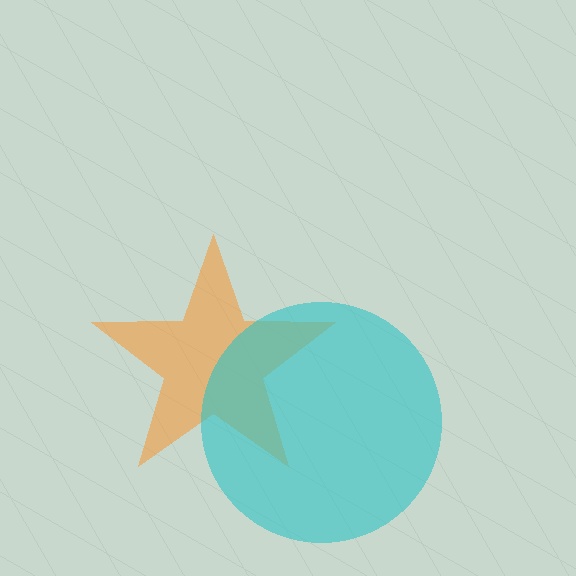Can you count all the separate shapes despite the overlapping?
Yes, there are 2 separate shapes.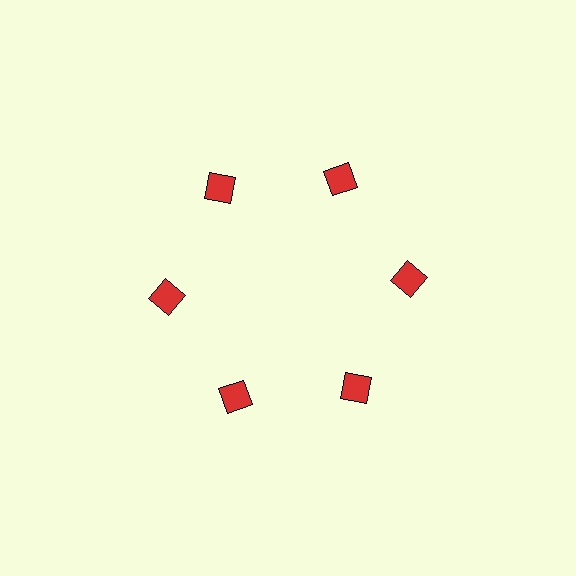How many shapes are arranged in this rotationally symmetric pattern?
There are 6 shapes, arranged in 6 groups of 1.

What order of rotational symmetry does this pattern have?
This pattern has 6-fold rotational symmetry.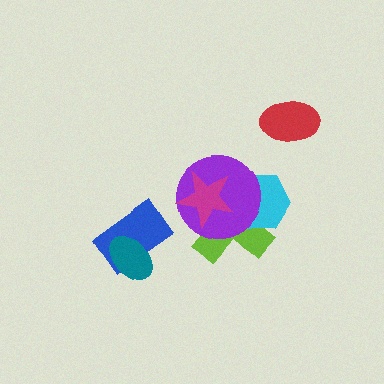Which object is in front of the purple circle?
The magenta star is in front of the purple circle.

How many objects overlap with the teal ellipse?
1 object overlaps with the teal ellipse.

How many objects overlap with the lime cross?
3 objects overlap with the lime cross.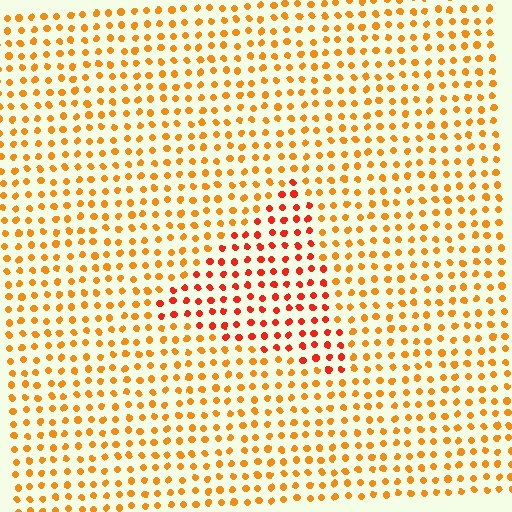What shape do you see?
I see a triangle.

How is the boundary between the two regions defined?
The boundary is defined purely by a slight shift in hue (about 29 degrees). Spacing, size, and orientation are identical on both sides.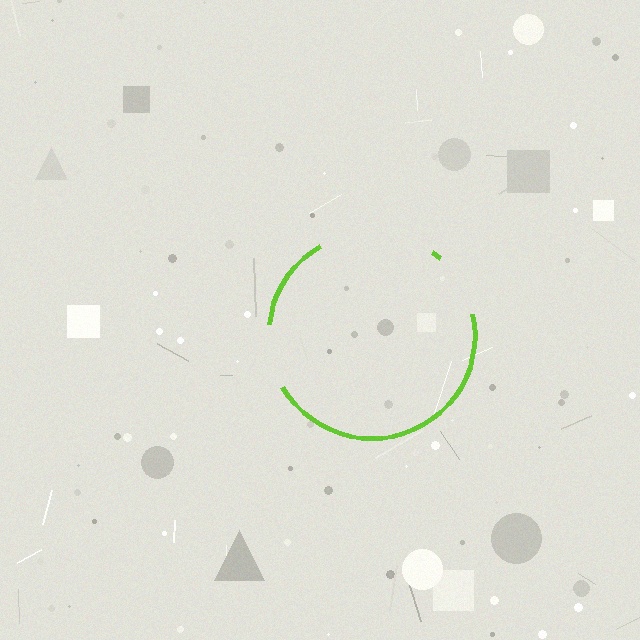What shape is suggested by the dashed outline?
The dashed outline suggests a circle.